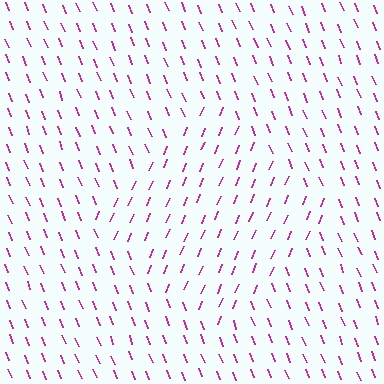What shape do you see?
I see a diamond.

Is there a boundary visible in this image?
Yes, there is a texture boundary formed by a change in line orientation.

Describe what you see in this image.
The image is filled with small magenta line segments. A diamond region in the image has lines oriented differently from the surrounding lines, creating a visible texture boundary.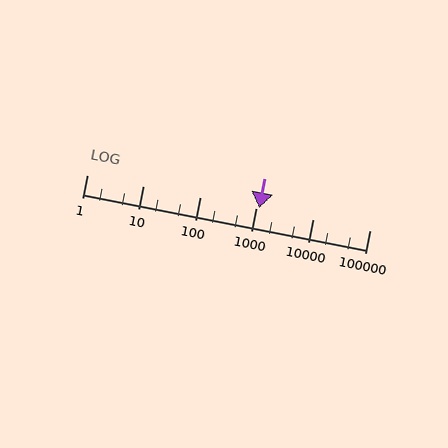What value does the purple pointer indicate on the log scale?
The pointer indicates approximately 1100.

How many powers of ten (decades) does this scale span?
The scale spans 5 decades, from 1 to 100000.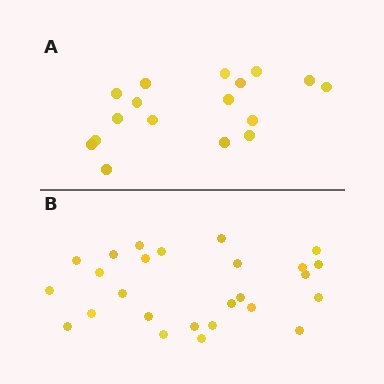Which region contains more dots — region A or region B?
Region B (the bottom region) has more dots.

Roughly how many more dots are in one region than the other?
Region B has roughly 8 or so more dots than region A.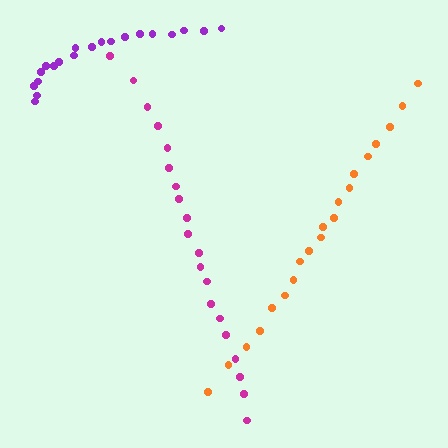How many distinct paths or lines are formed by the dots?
There are 3 distinct paths.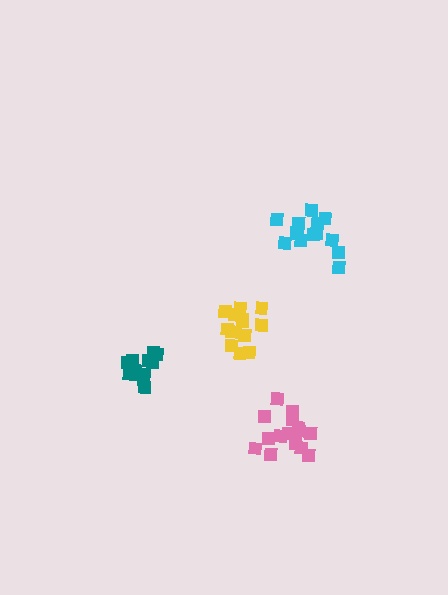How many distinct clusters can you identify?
There are 4 distinct clusters.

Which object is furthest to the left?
The teal cluster is leftmost.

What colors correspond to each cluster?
The clusters are colored: cyan, yellow, pink, teal.